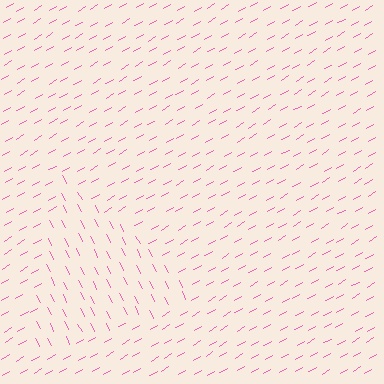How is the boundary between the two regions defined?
The boundary is defined purely by a change in line orientation (approximately 87 degrees difference). All lines are the same color and thickness.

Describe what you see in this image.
The image is filled with small pink line segments. A triangle region in the image has lines oriented differently from the surrounding lines, creating a visible texture boundary.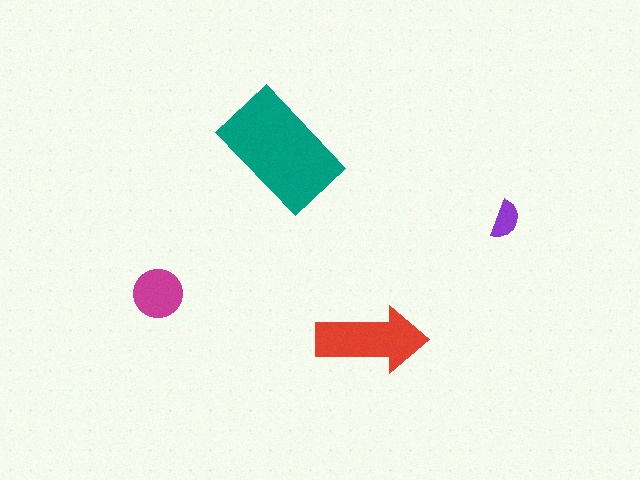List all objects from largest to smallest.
The teal rectangle, the red arrow, the magenta circle, the purple semicircle.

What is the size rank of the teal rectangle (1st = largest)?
1st.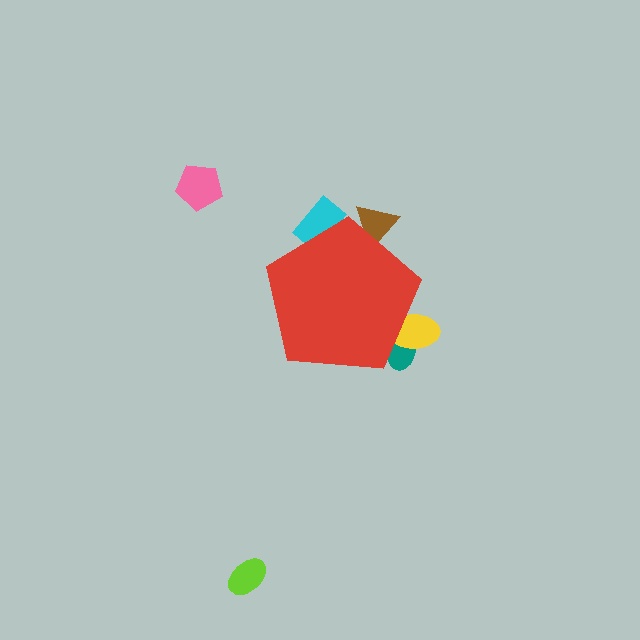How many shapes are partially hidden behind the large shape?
4 shapes are partially hidden.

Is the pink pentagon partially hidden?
No, the pink pentagon is fully visible.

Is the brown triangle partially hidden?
Yes, the brown triangle is partially hidden behind the red pentagon.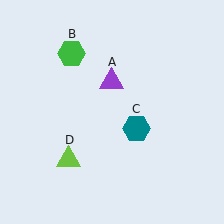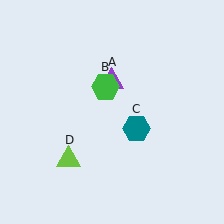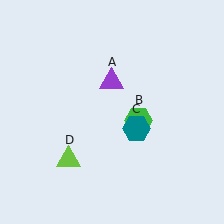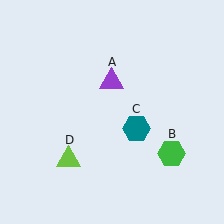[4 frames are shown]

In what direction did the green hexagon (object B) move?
The green hexagon (object B) moved down and to the right.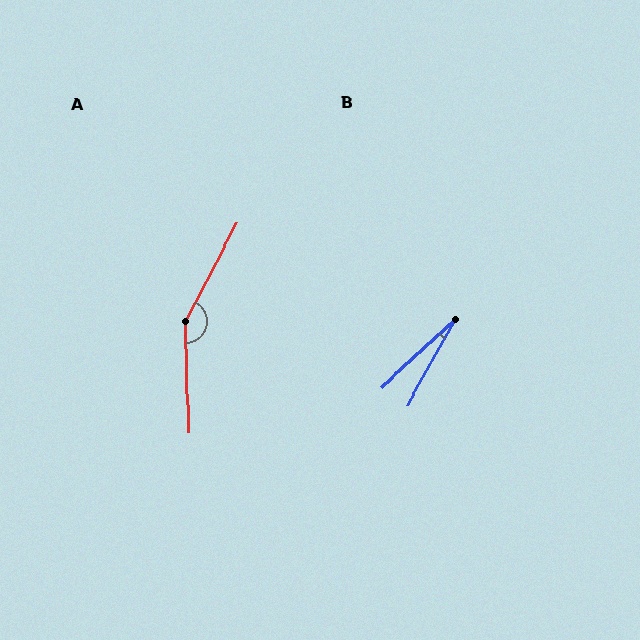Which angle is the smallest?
B, at approximately 18 degrees.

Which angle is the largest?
A, at approximately 150 degrees.